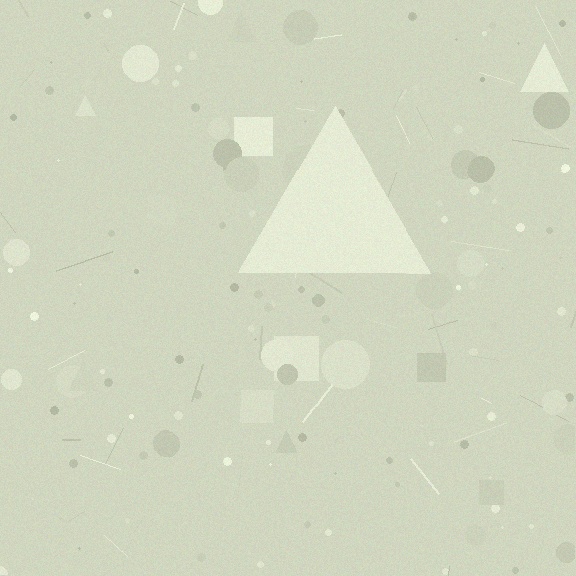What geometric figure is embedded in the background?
A triangle is embedded in the background.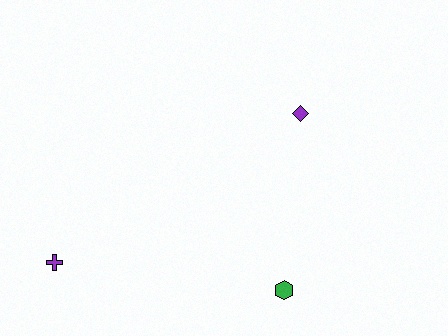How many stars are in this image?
There are no stars.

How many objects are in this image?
There are 3 objects.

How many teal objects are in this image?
There are no teal objects.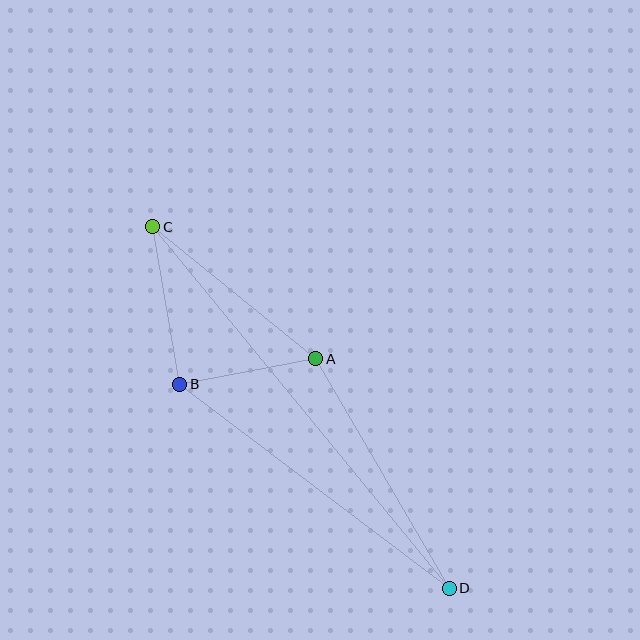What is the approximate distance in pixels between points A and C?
The distance between A and C is approximately 210 pixels.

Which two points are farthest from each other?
Points C and D are farthest from each other.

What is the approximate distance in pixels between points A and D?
The distance between A and D is approximately 265 pixels.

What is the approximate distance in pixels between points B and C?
The distance between B and C is approximately 160 pixels.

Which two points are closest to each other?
Points A and B are closest to each other.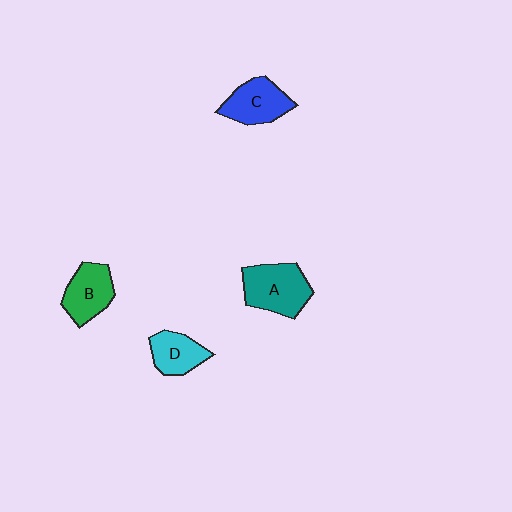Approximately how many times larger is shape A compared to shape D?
Approximately 1.5 times.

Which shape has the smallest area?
Shape D (cyan).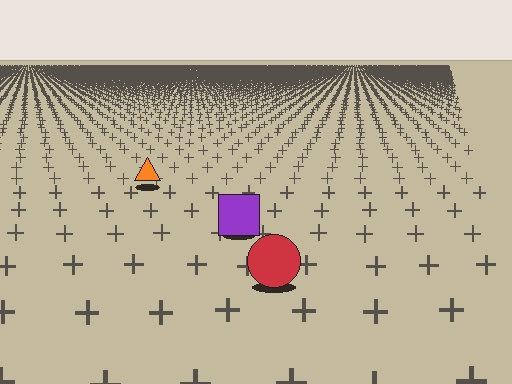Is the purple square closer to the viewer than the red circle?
No. The red circle is closer — you can tell from the texture gradient: the ground texture is coarser near it.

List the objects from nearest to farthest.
From nearest to farthest: the red circle, the purple square, the orange triangle.